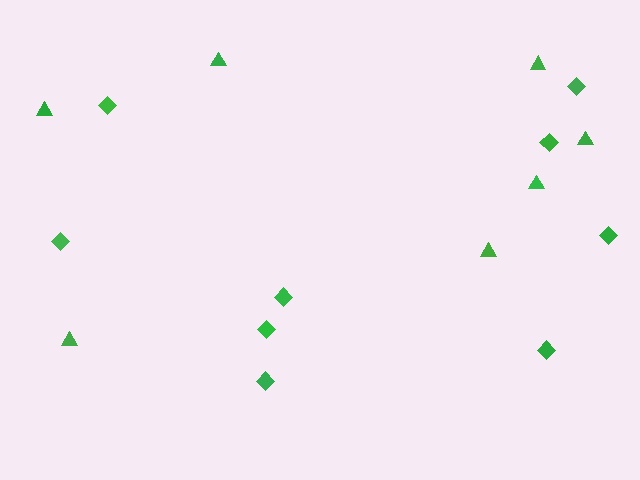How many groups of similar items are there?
There are 2 groups: one group of diamonds (9) and one group of triangles (7).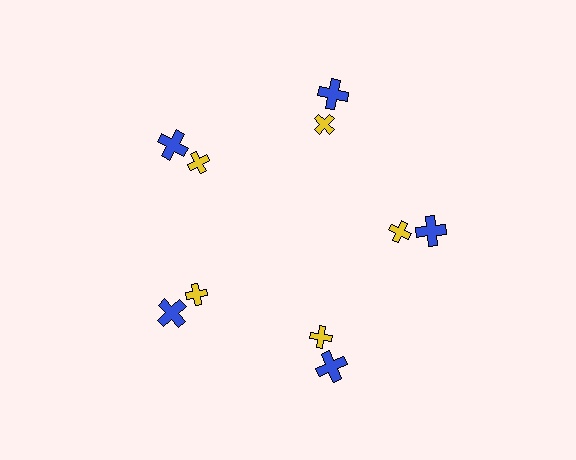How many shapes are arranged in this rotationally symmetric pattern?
There are 10 shapes, arranged in 5 groups of 2.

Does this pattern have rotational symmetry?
Yes, this pattern has 5-fold rotational symmetry. It looks the same after rotating 72 degrees around the center.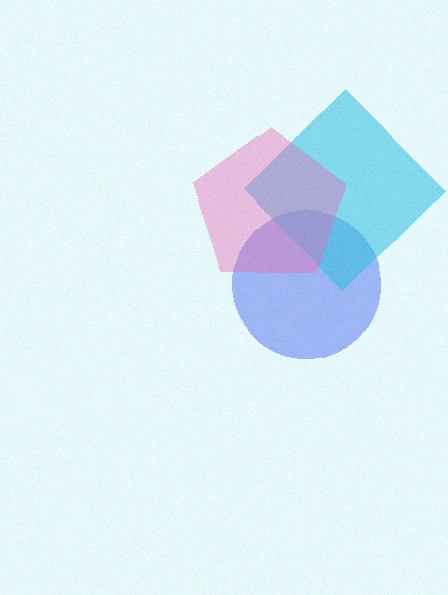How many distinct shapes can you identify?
There are 3 distinct shapes: a blue circle, a cyan diamond, a pink pentagon.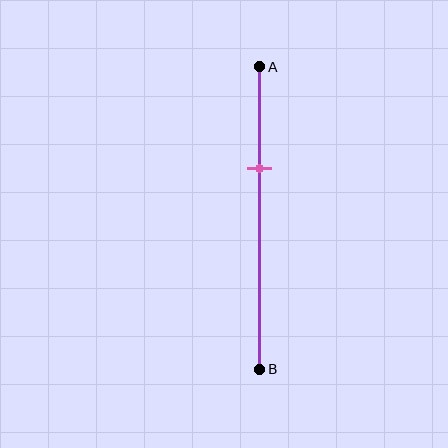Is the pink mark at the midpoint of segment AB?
No, the mark is at about 35% from A, not at the 50% midpoint.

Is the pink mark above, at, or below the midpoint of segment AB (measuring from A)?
The pink mark is above the midpoint of segment AB.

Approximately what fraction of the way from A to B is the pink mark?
The pink mark is approximately 35% of the way from A to B.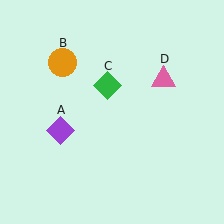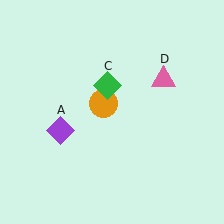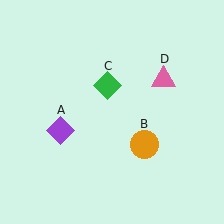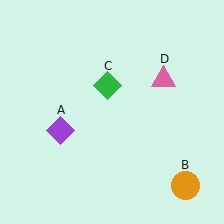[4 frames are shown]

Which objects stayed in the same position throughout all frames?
Purple diamond (object A) and green diamond (object C) and pink triangle (object D) remained stationary.